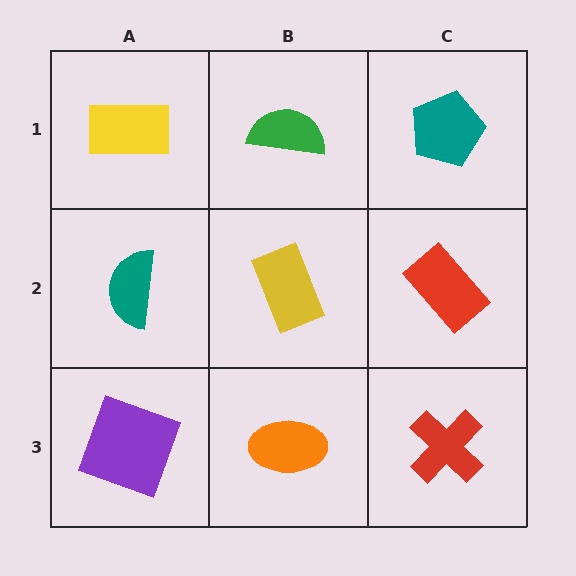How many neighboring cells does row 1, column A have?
2.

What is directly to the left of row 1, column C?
A green semicircle.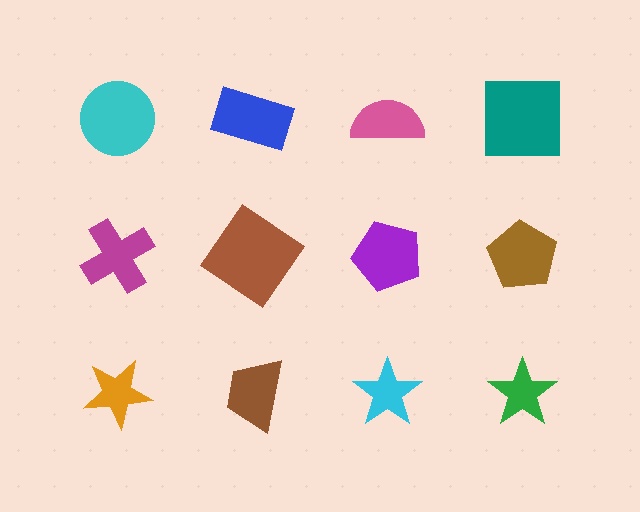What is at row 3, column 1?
An orange star.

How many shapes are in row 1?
4 shapes.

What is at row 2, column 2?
A brown diamond.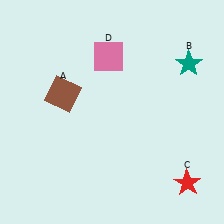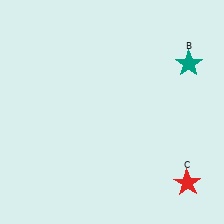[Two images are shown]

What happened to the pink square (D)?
The pink square (D) was removed in Image 2. It was in the top-left area of Image 1.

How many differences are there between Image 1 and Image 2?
There are 2 differences between the two images.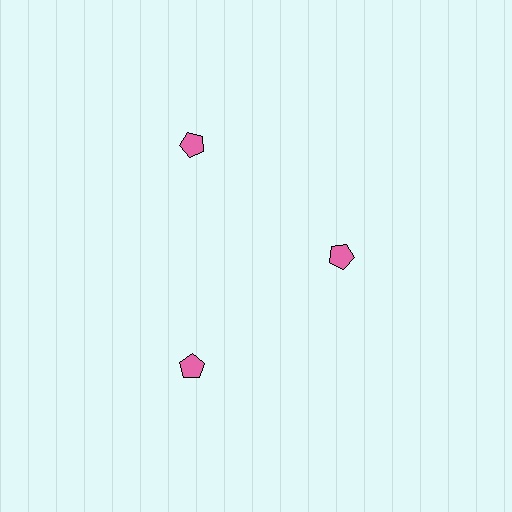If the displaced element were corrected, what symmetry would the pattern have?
It would have 3-fold rotational symmetry — the pattern would map onto itself every 120 degrees.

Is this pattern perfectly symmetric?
No. The 3 pink pentagons are arranged in a ring, but one element near the 3 o'clock position is pulled inward toward the center, breaking the 3-fold rotational symmetry.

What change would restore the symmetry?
The symmetry would be restored by moving it outward, back onto the ring so that all 3 pentagons sit at equal angles and equal distance from the center.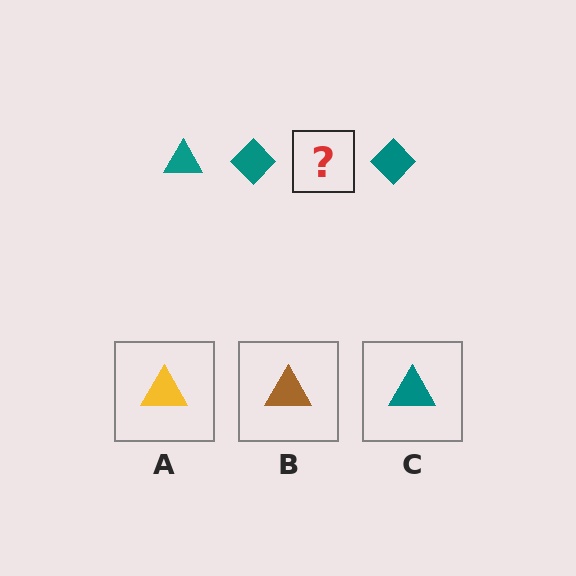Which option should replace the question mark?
Option C.